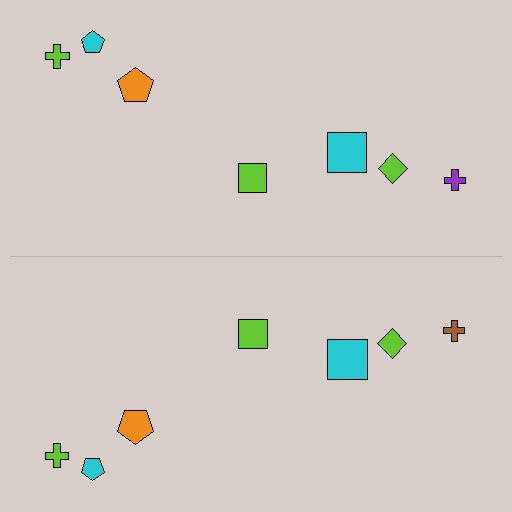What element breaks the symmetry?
The brown cross on the bottom side breaks the symmetry — its mirror counterpart is purple.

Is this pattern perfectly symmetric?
No, the pattern is not perfectly symmetric. The brown cross on the bottom side breaks the symmetry — its mirror counterpart is purple.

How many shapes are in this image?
There are 14 shapes in this image.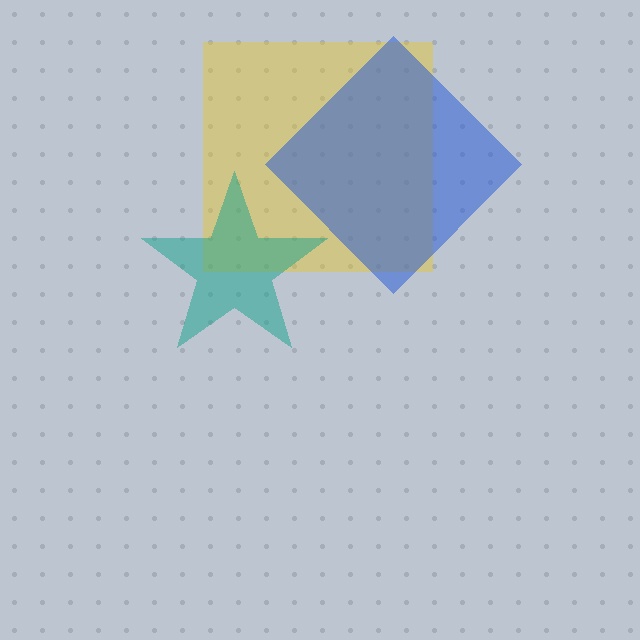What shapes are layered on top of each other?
The layered shapes are: a yellow square, a teal star, a blue diamond.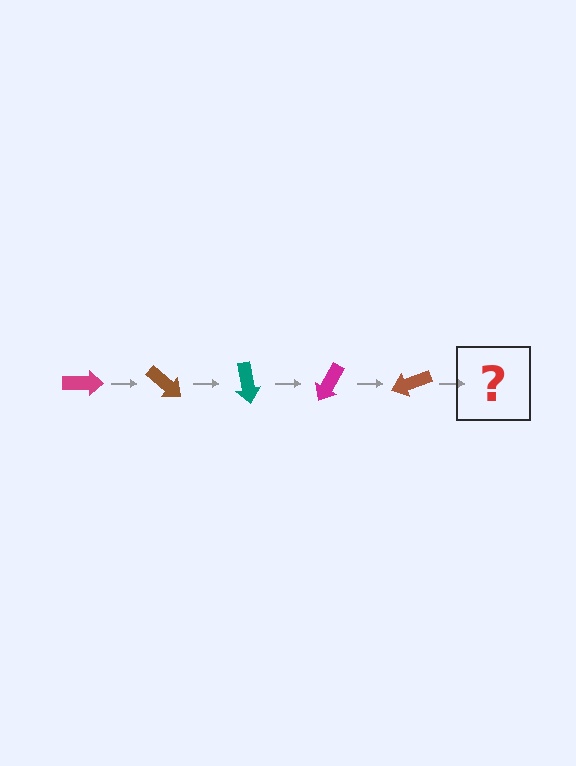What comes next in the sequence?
The next element should be a teal arrow, rotated 200 degrees from the start.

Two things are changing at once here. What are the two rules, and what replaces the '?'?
The two rules are that it rotates 40 degrees each step and the color cycles through magenta, brown, and teal. The '?' should be a teal arrow, rotated 200 degrees from the start.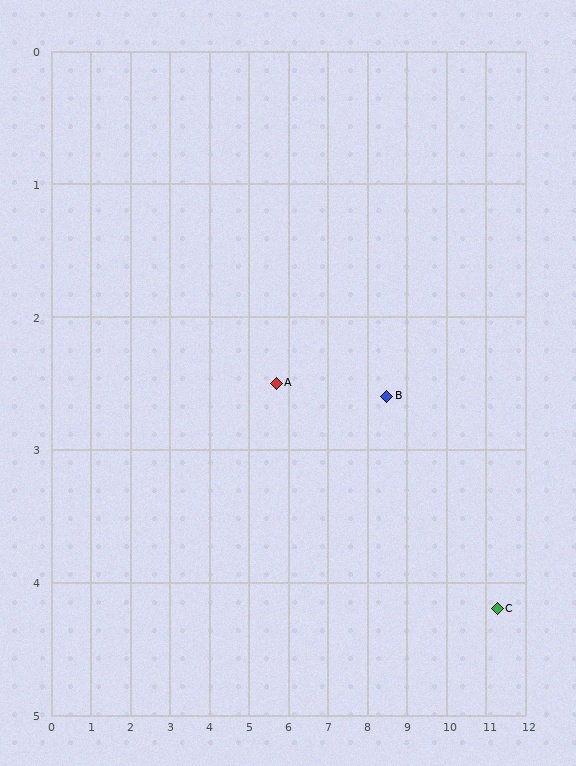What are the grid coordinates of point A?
Point A is at approximately (5.7, 2.5).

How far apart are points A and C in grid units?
Points A and C are about 5.9 grid units apart.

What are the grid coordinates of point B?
Point B is at approximately (8.5, 2.6).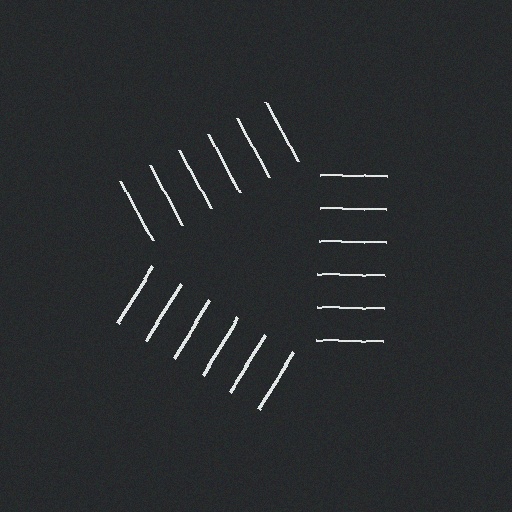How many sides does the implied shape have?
3 sides — the line-ends trace a triangle.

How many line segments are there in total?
18 — 6 along each of the 3 edges.